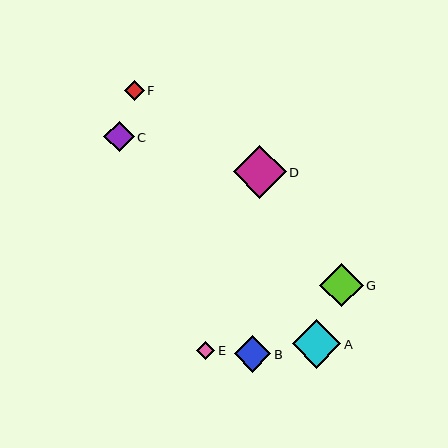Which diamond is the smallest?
Diamond E is the smallest with a size of approximately 18 pixels.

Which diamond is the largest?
Diamond D is the largest with a size of approximately 53 pixels.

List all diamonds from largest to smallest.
From largest to smallest: D, A, G, B, C, F, E.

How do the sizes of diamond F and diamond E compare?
Diamond F and diamond E are approximately the same size.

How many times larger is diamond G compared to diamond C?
Diamond G is approximately 1.4 times the size of diamond C.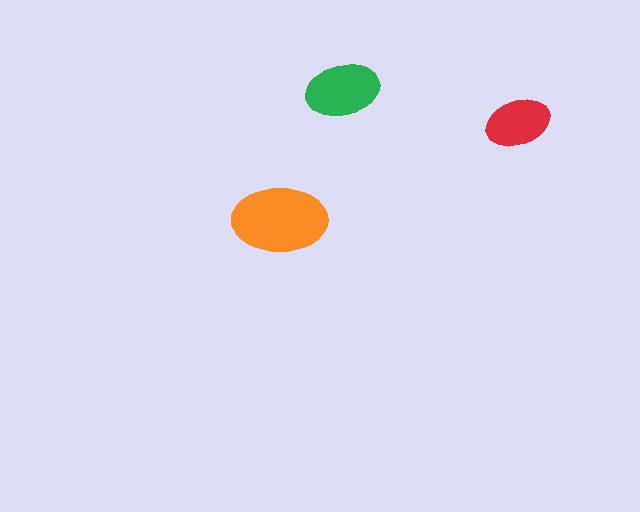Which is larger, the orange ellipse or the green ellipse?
The orange one.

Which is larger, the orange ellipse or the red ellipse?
The orange one.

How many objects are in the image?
There are 3 objects in the image.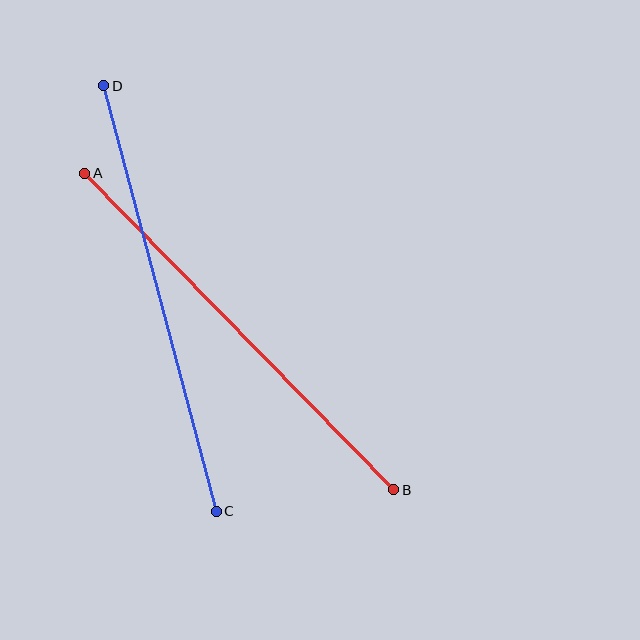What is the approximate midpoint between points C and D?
The midpoint is at approximately (160, 298) pixels.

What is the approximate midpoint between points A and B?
The midpoint is at approximately (239, 332) pixels.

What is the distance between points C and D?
The distance is approximately 440 pixels.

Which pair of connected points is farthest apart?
Points A and B are farthest apart.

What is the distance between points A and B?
The distance is approximately 442 pixels.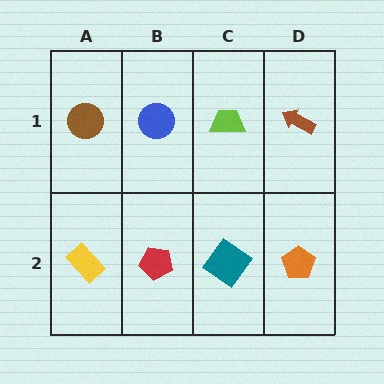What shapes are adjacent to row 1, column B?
A red pentagon (row 2, column B), a brown circle (row 1, column A), a lime trapezoid (row 1, column C).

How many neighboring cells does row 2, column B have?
3.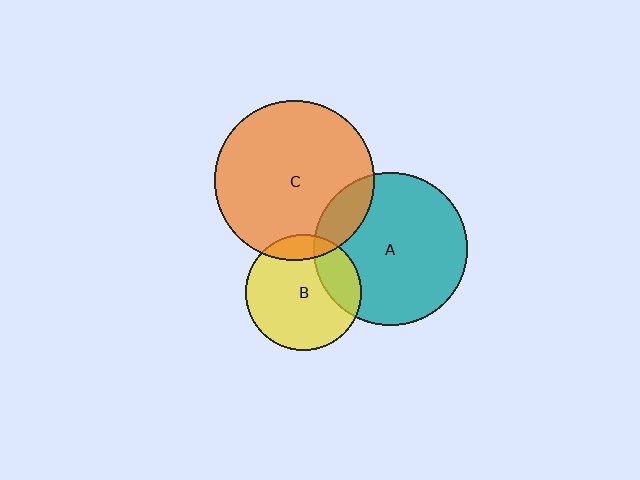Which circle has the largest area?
Circle C (orange).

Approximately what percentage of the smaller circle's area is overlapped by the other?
Approximately 25%.